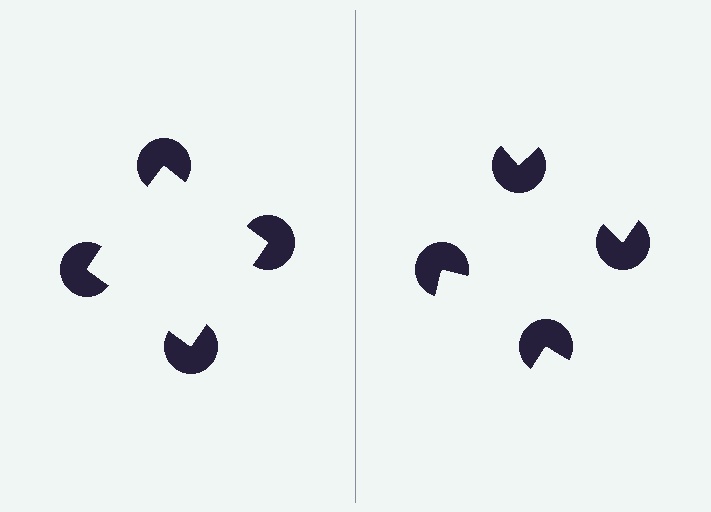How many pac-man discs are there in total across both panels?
8 — 4 on each side.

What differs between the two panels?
The pac-man discs are positioned identically on both sides; only the wedge orientations differ. On the left they align to a square; on the right they are misaligned.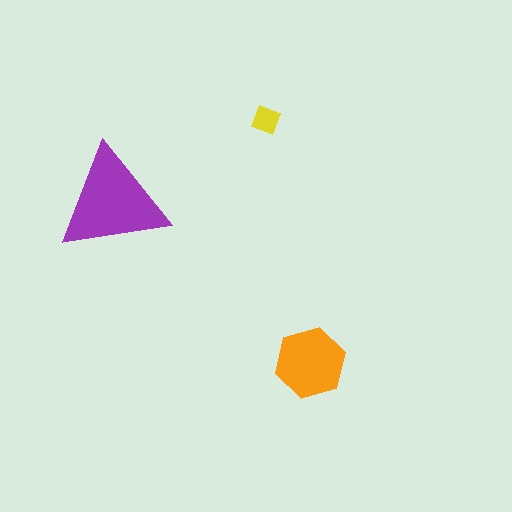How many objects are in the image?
There are 3 objects in the image.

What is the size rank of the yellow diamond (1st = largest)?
3rd.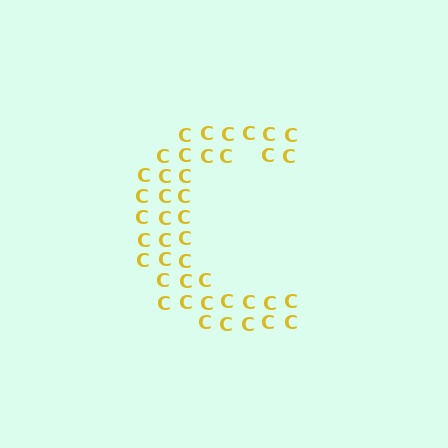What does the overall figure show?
The overall figure shows the letter C.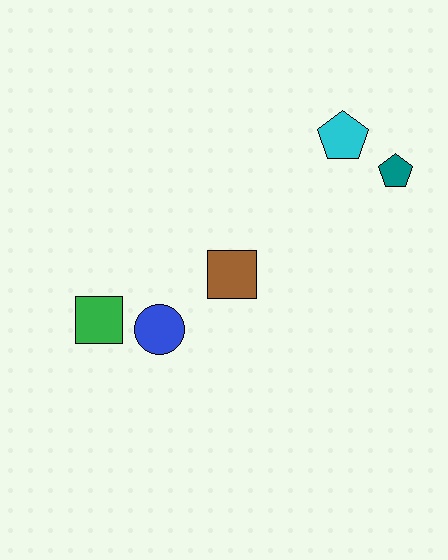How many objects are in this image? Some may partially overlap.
There are 5 objects.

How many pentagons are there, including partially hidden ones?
There are 2 pentagons.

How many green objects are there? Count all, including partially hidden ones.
There is 1 green object.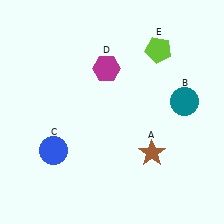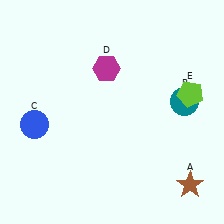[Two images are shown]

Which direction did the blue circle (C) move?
The blue circle (C) moved up.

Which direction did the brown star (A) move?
The brown star (A) moved right.